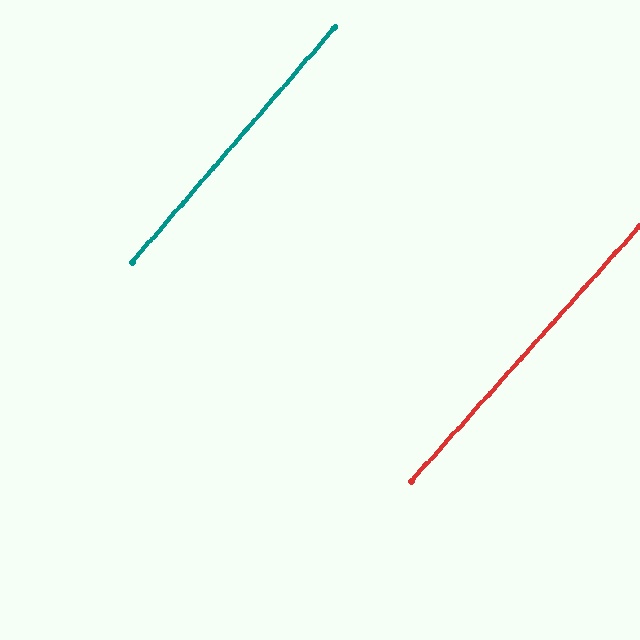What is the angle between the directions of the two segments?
Approximately 1 degree.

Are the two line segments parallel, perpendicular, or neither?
Parallel — their directions differ by only 1.1°.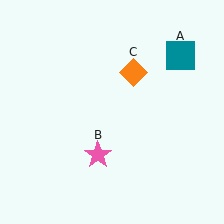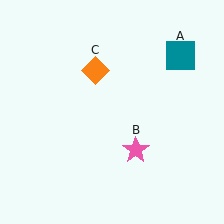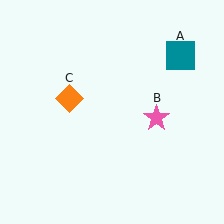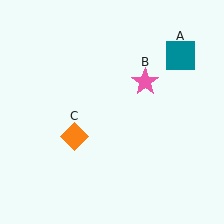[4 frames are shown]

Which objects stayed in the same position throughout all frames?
Teal square (object A) remained stationary.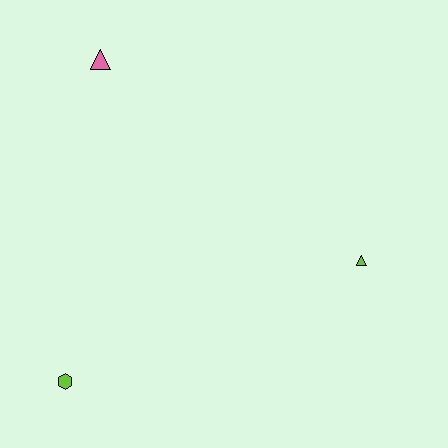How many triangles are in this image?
There are 2 triangles.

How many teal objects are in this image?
There are no teal objects.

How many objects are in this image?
There are 3 objects.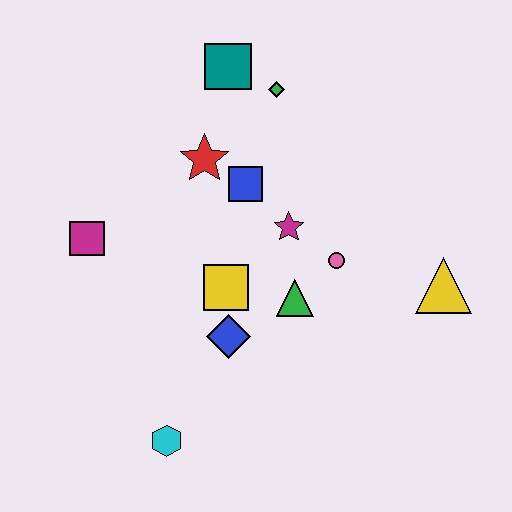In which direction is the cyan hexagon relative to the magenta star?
The cyan hexagon is below the magenta star.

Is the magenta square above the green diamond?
No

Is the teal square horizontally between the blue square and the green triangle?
No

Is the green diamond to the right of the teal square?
Yes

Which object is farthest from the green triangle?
The teal square is farthest from the green triangle.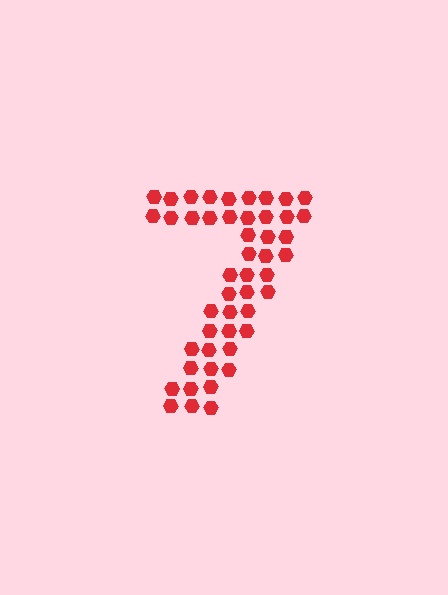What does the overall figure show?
The overall figure shows the digit 7.